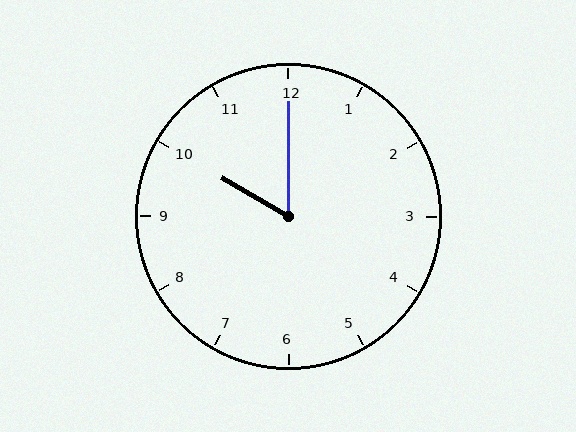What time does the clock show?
10:00.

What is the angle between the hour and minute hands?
Approximately 60 degrees.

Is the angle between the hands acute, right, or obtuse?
It is acute.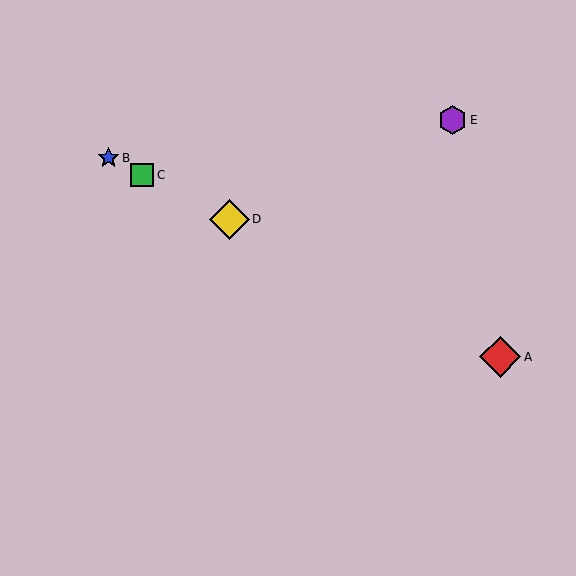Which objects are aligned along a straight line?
Objects A, B, C, D are aligned along a straight line.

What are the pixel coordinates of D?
Object D is at (230, 219).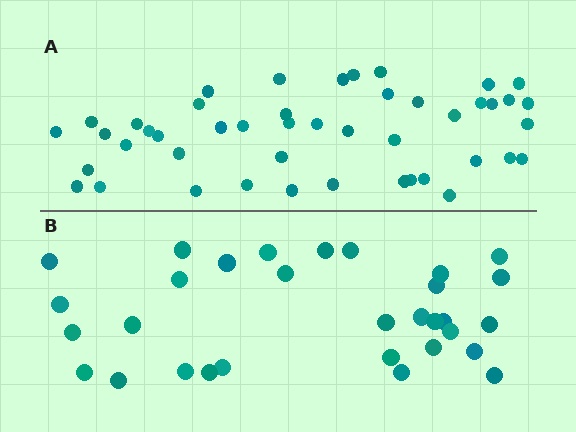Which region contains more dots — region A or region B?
Region A (the top region) has more dots.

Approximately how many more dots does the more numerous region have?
Region A has approximately 15 more dots than region B.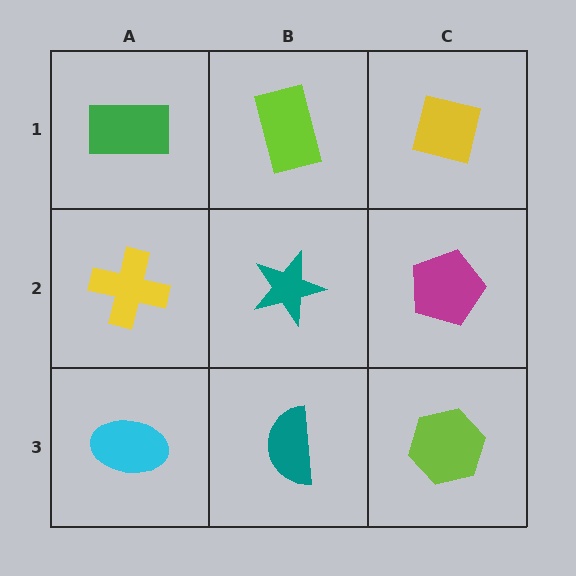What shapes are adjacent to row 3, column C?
A magenta pentagon (row 2, column C), a teal semicircle (row 3, column B).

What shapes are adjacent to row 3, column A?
A yellow cross (row 2, column A), a teal semicircle (row 3, column B).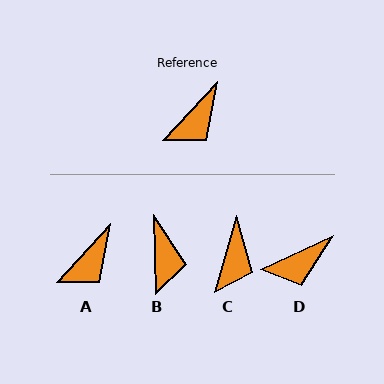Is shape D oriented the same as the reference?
No, it is off by about 22 degrees.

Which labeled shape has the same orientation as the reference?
A.